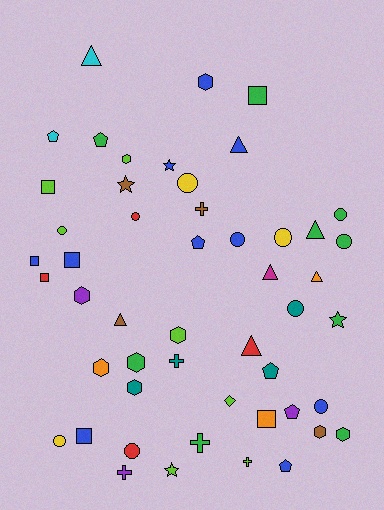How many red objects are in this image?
There are 4 red objects.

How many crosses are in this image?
There are 5 crosses.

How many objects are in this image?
There are 50 objects.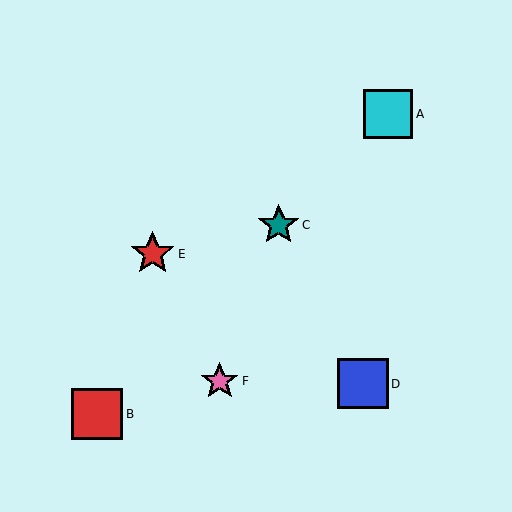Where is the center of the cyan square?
The center of the cyan square is at (388, 114).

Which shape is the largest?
The red square (labeled B) is the largest.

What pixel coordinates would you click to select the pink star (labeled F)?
Click at (220, 381) to select the pink star F.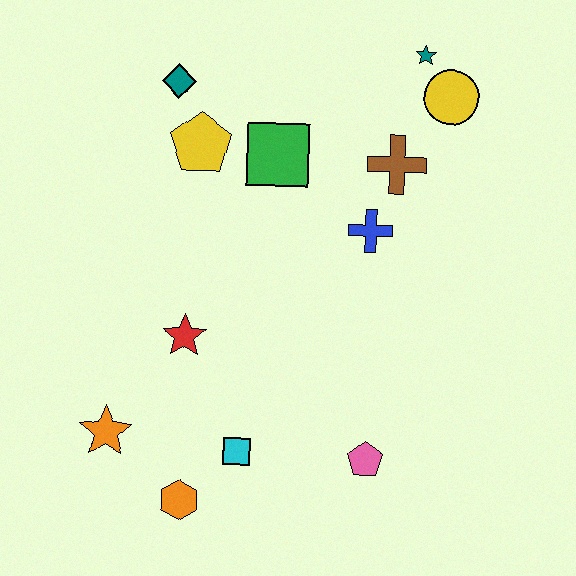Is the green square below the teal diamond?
Yes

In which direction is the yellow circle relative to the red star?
The yellow circle is to the right of the red star.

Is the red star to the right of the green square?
No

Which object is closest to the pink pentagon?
The cyan square is closest to the pink pentagon.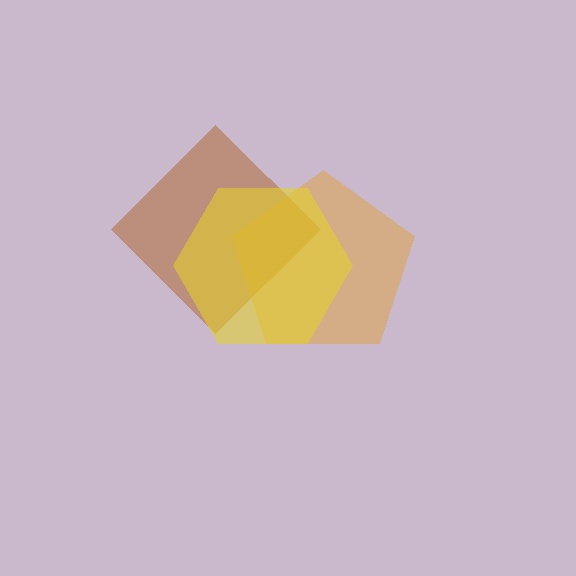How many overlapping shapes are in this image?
There are 3 overlapping shapes in the image.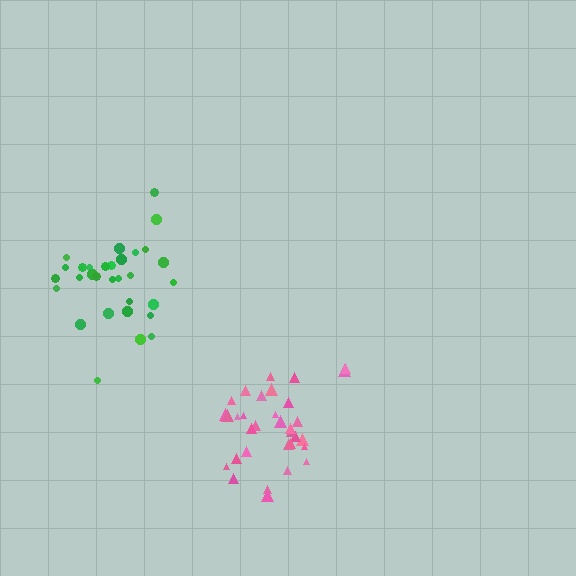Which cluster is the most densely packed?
Green.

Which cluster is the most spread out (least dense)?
Pink.